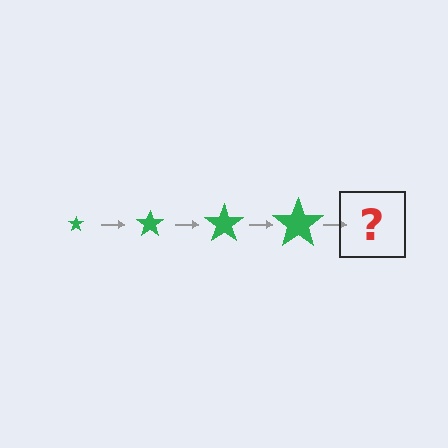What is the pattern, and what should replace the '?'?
The pattern is that the star gets progressively larger each step. The '?' should be a green star, larger than the previous one.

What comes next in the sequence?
The next element should be a green star, larger than the previous one.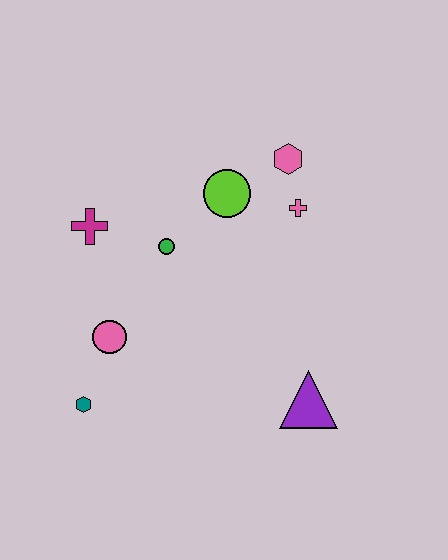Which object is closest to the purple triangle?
The pink cross is closest to the purple triangle.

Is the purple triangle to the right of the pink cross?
Yes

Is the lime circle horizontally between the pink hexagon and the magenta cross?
Yes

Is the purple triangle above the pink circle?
No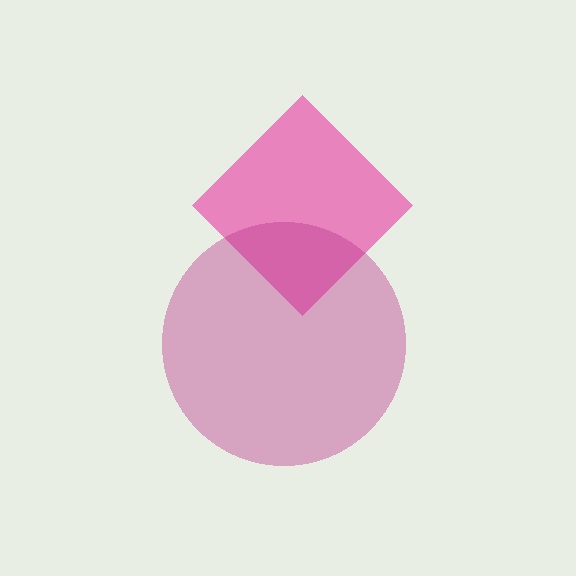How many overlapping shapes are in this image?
There are 2 overlapping shapes in the image.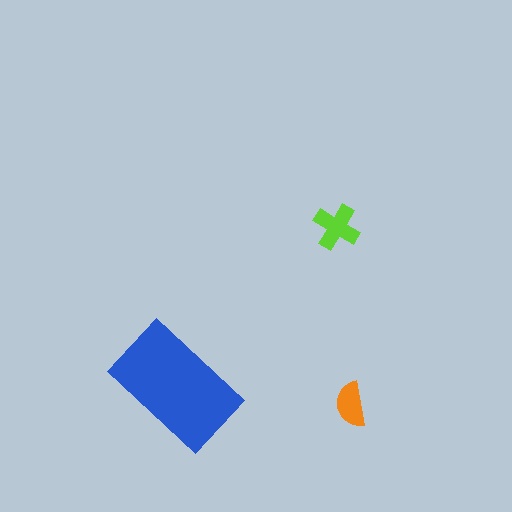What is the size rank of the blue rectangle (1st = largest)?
1st.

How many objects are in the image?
There are 3 objects in the image.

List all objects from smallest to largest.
The orange semicircle, the lime cross, the blue rectangle.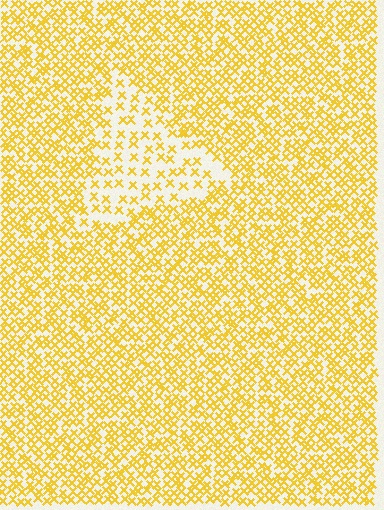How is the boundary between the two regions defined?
The boundary is defined by a change in element density (approximately 2.2x ratio). All elements are the same color, size, and shape.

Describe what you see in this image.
The image contains small yellow elements arranged at two different densities. A triangle-shaped region is visible where the elements are less densely packed than the surrounding area.